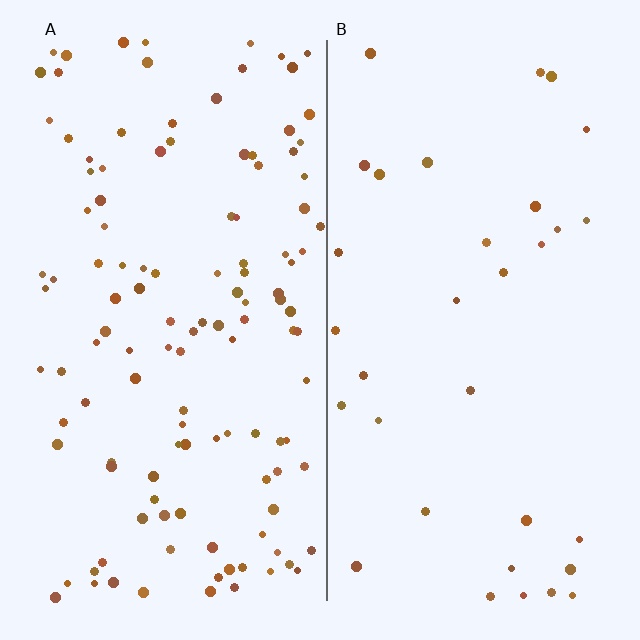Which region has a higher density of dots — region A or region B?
A (the left).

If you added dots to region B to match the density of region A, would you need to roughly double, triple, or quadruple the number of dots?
Approximately quadruple.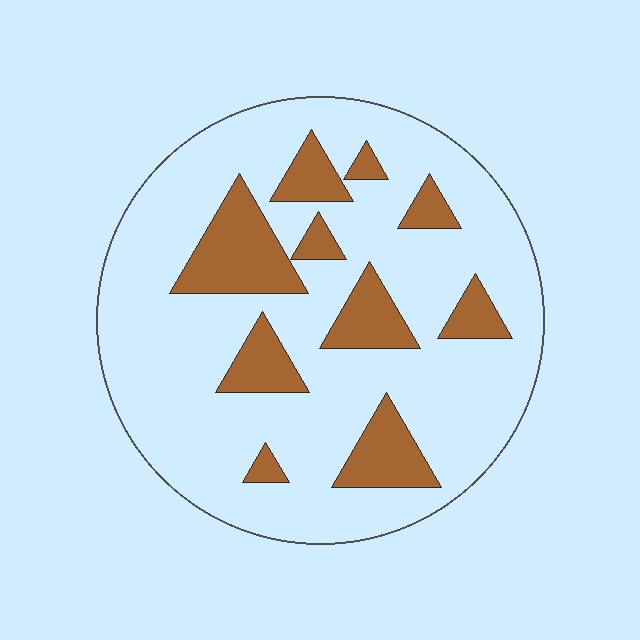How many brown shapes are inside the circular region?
10.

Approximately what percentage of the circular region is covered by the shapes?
Approximately 20%.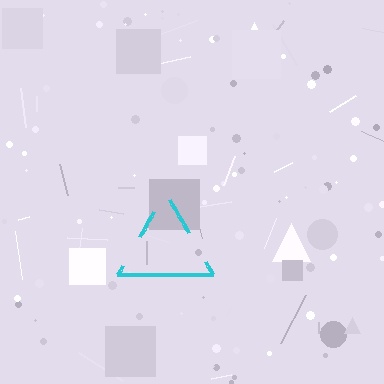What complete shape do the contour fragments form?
The contour fragments form a triangle.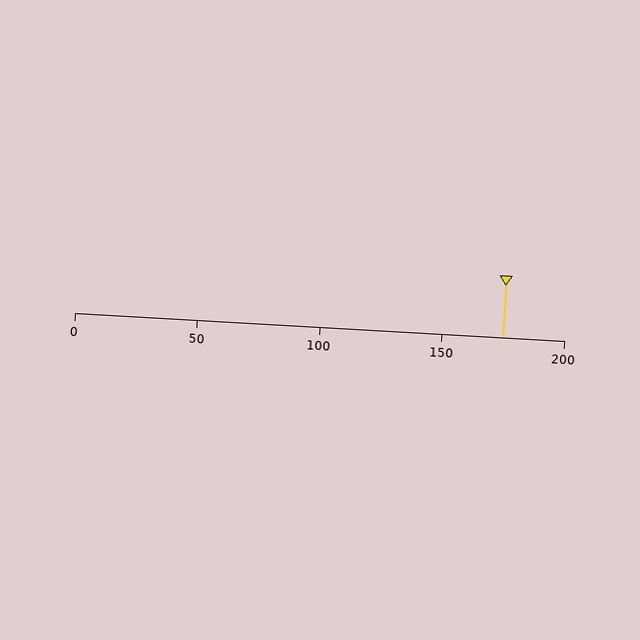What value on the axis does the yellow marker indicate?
The marker indicates approximately 175.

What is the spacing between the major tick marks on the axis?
The major ticks are spaced 50 apart.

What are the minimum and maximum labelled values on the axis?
The axis runs from 0 to 200.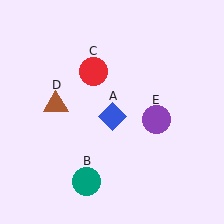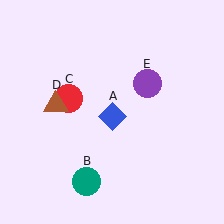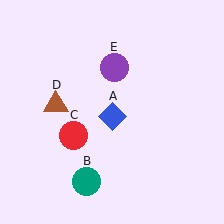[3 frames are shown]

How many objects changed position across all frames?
2 objects changed position: red circle (object C), purple circle (object E).